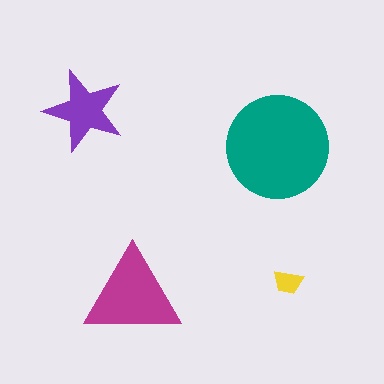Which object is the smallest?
The yellow trapezoid.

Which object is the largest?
The teal circle.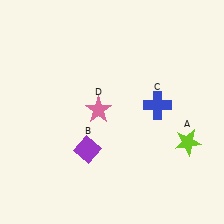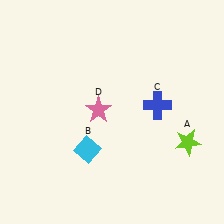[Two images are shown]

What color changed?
The diamond (B) changed from purple in Image 1 to cyan in Image 2.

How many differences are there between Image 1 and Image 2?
There is 1 difference between the two images.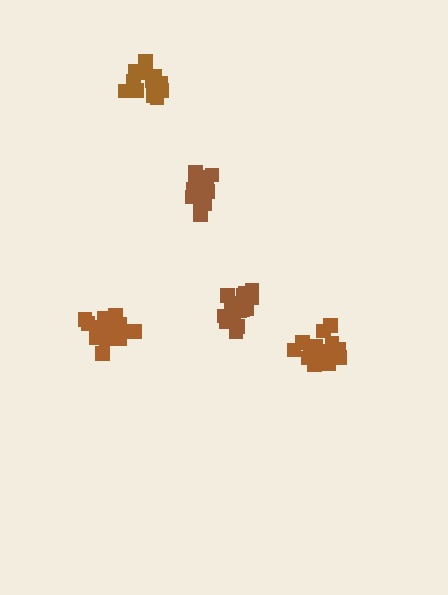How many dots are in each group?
Group 1: 18 dots, Group 2: 16 dots, Group 3: 16 dots, Group 4: 14 dots, Group 5: 17 dots (81 total).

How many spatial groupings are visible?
There are 5 spatial groupings.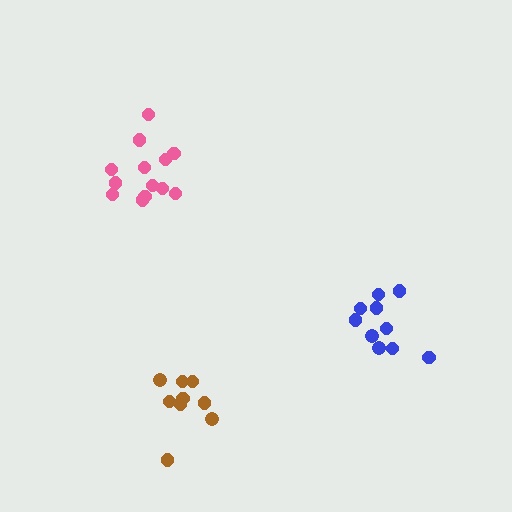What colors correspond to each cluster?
The clusters are colored: pink, blue, brown.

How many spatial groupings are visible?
There are 3 spatial groupings.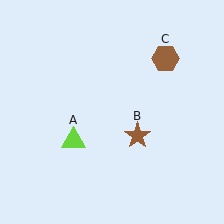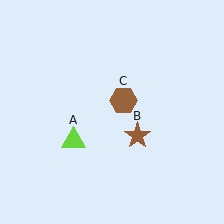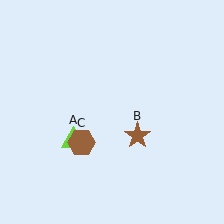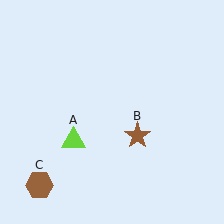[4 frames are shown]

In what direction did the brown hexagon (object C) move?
The brown hexagon (object C) moved down and to the left.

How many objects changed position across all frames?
1 object changed position: brown hexagon (object C).